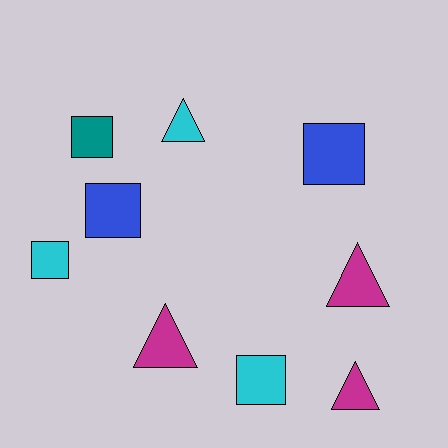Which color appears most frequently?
Cyan, with 3 objects.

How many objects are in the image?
There are 9 objects.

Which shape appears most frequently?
Square, with 5 objects.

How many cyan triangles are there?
There is 1 cyan triangle.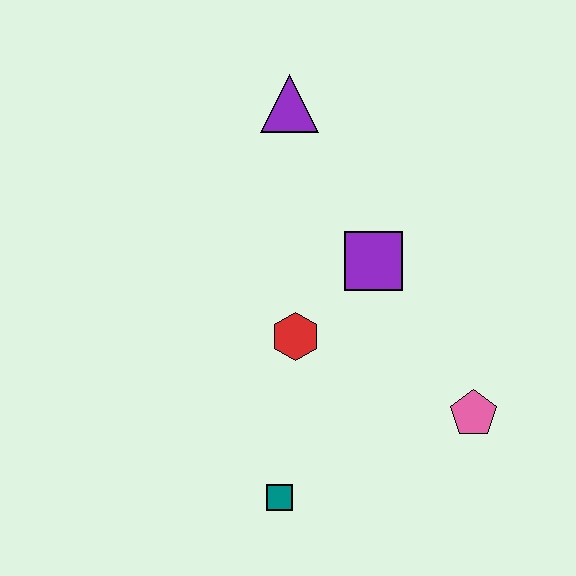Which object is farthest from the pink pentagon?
The purple triangle is farthest from the pink pentagon.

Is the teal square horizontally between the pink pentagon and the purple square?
No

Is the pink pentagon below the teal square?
No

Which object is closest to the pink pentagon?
The purple square is closest to the pink pentagon.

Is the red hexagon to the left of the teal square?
No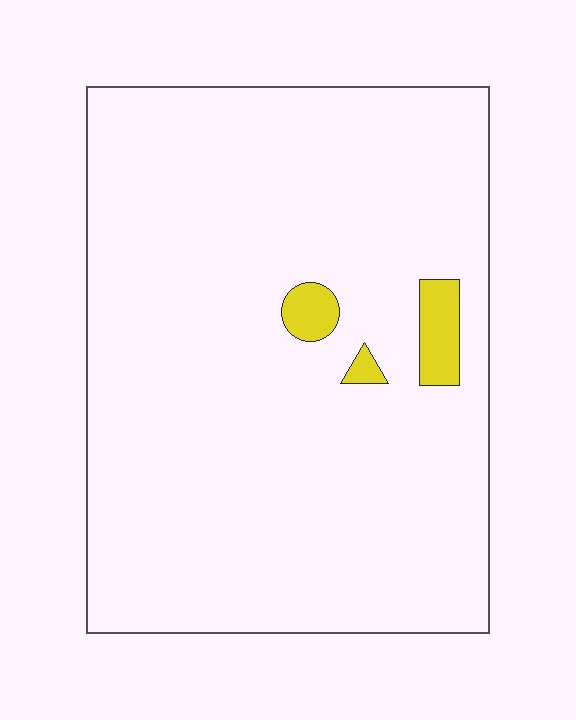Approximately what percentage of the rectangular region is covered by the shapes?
Approximately 5%.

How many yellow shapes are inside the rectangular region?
3.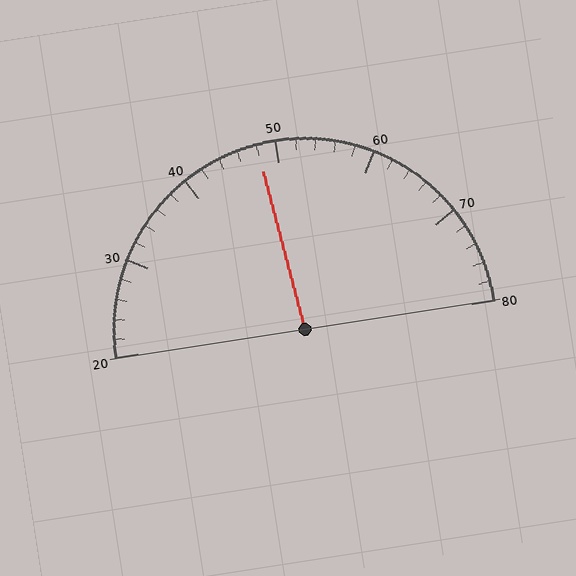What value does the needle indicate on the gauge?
The needle indicates approximately 48.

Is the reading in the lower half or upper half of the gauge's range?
The reading is in the lower half of the range (20 to 80).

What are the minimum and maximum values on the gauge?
The gauge ranges from 20 to 80.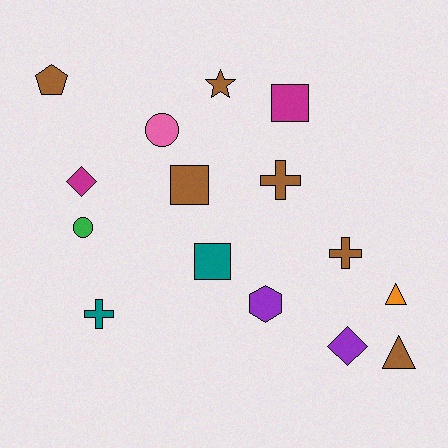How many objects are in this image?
There are 15 objects.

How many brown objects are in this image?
There are 6 brown objects.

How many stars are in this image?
There is 1 star.